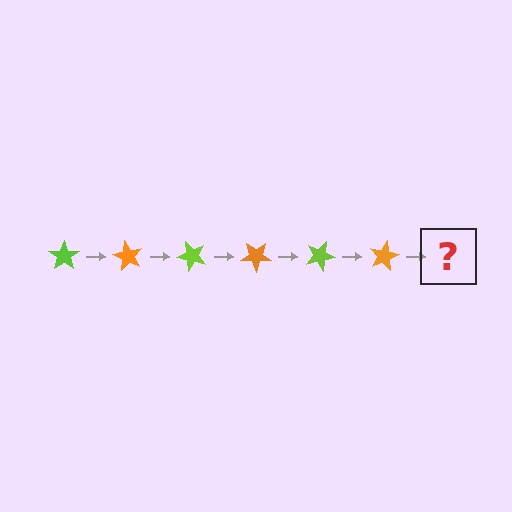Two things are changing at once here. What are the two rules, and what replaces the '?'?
The two rules are that it rotates 60 degrees each step and the color cycles through lime and orange. The '?' should be a lime star, rotated 360 degrees from the start.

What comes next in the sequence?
The next element should be a lime star, rotated 360 degrees from the start.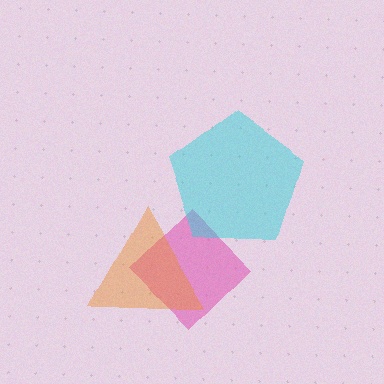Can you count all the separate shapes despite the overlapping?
Yes, there are 3 separate shapes.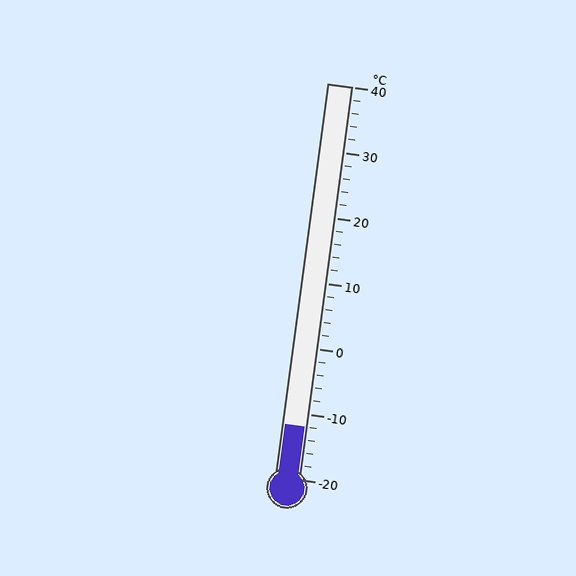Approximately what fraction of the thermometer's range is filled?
The thermometer is filled to approximately 15% of its range.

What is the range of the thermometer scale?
The thermometer scale ranges from -20°C to 40°C.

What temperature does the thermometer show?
The thermometer shows approximately -12°C.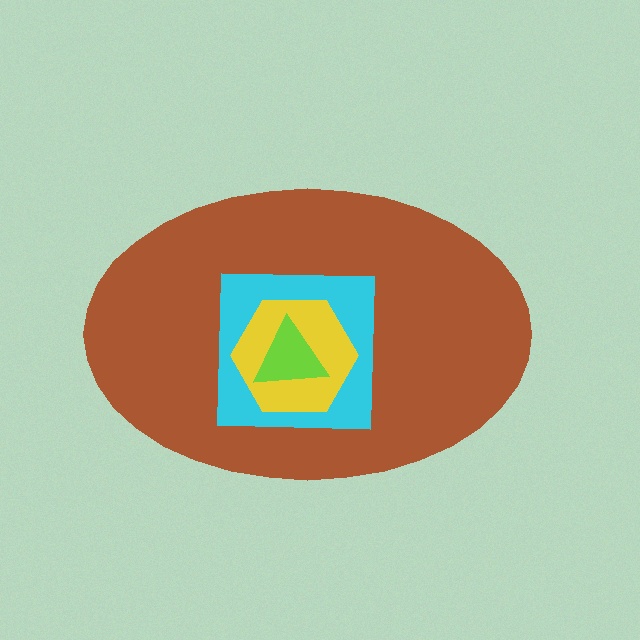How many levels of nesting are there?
4.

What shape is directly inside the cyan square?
The yellow hexagon.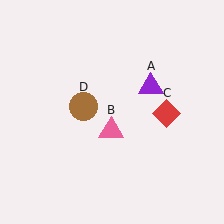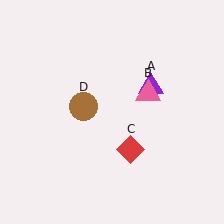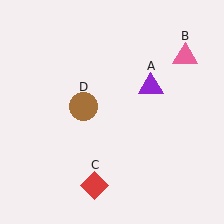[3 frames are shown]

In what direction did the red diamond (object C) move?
The red diamond (object C) moved down and to the left.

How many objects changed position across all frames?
2 objects changed position: pink triangle (object B), red diamond (object C).